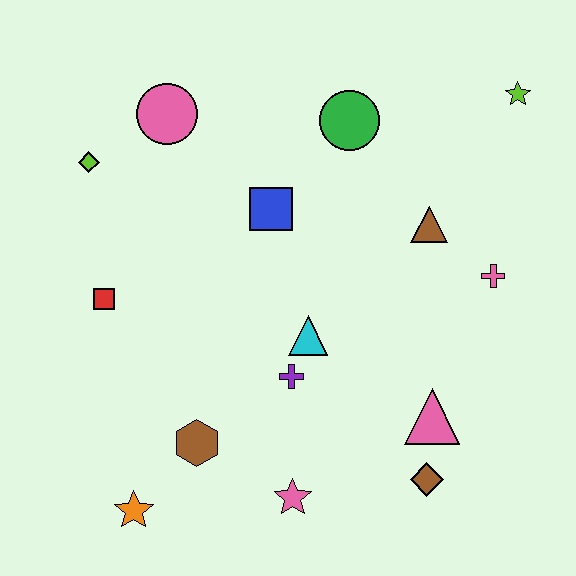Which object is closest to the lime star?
The brown triangle is closest to the lime star.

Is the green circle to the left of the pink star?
No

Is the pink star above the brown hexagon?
No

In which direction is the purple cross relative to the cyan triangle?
The purple cross is below the cyan triangle.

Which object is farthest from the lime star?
The orange star is farthest from the lime star.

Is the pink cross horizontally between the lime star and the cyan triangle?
Yes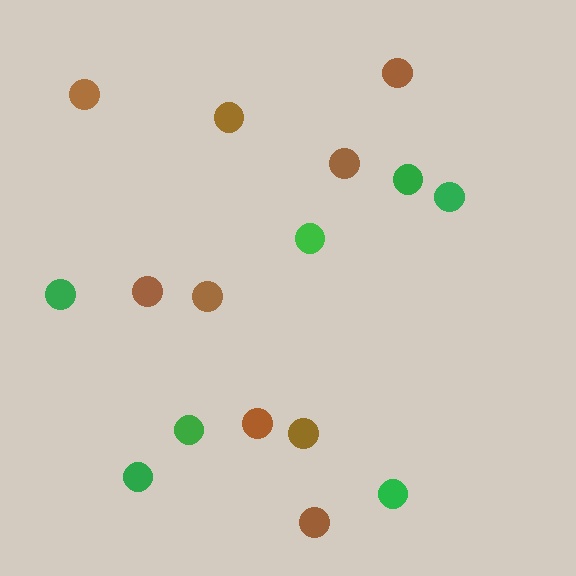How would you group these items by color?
There are 2 groups: one group of brown circles (9) and one group of green circles (7).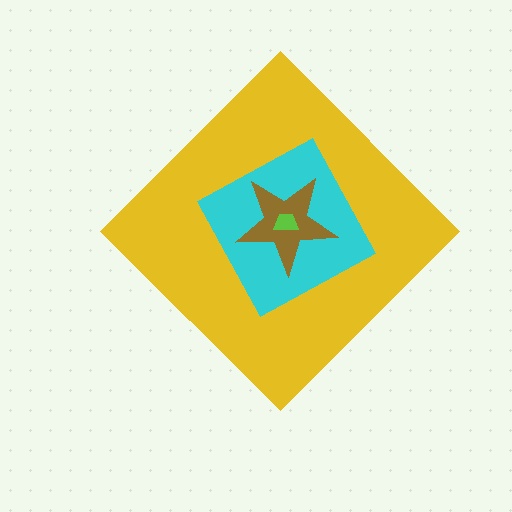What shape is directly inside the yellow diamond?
The cyan square.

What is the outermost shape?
The yellow diamond.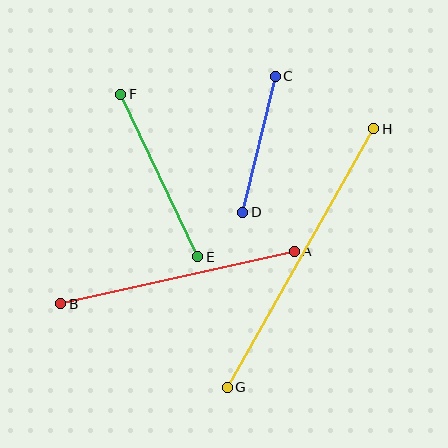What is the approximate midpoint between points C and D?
The midpoint is at approximately (259, 144) pixels.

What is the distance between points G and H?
The distance is approximately 297 pixels.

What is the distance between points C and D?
The distance is approximately 140 pixels.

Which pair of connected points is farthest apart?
Points G and H are farthest apart.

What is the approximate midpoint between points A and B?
The midpoint is at approximately (178, 277) pixels.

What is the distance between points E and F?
The distance is approximately 180 pixels.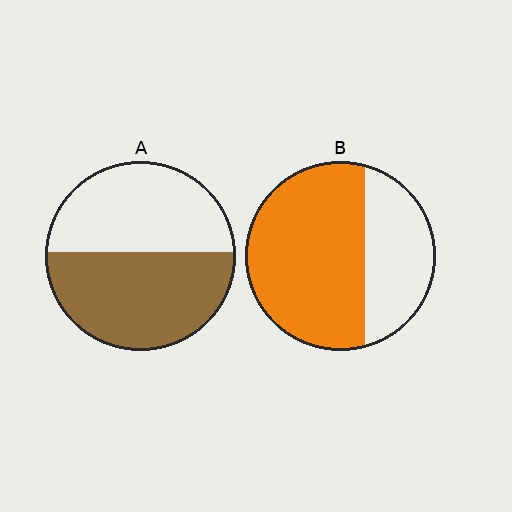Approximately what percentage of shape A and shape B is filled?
A is approximately 55% and B is approximately 65%.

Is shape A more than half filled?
Roughly half.